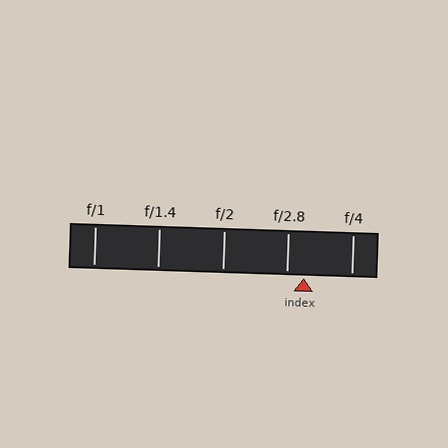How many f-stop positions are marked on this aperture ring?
There are 5 f-stop positions marked.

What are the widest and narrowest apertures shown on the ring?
The widest aperture shown is f/1 and the narrowest is f/4.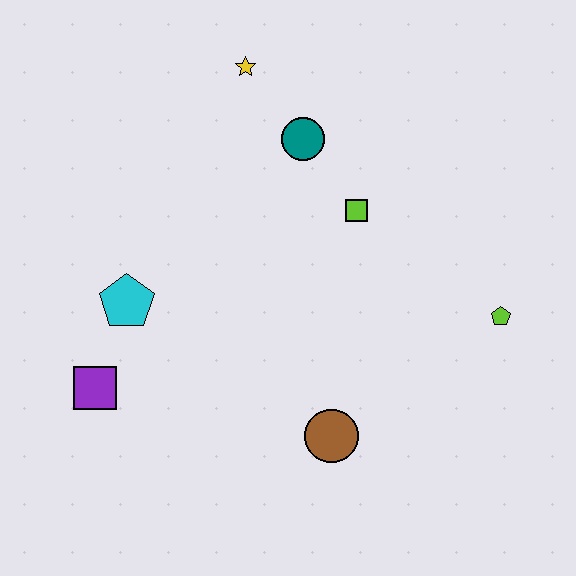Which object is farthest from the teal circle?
The purple square is farthest from the teal circle.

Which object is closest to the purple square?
The cyan pentagon is closest to the purple square.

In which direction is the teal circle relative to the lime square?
The teal circle is above the lime square.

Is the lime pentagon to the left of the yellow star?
No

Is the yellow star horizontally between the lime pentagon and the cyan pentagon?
Yes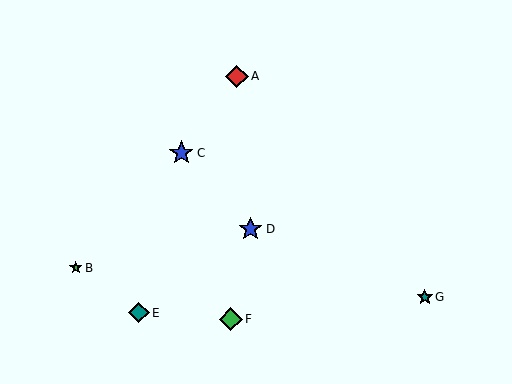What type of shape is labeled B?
Shape B is a green star.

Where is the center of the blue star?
The center of the blue star is at (251, 229).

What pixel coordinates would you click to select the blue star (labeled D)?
Click at (251, 229) to select the blue star D.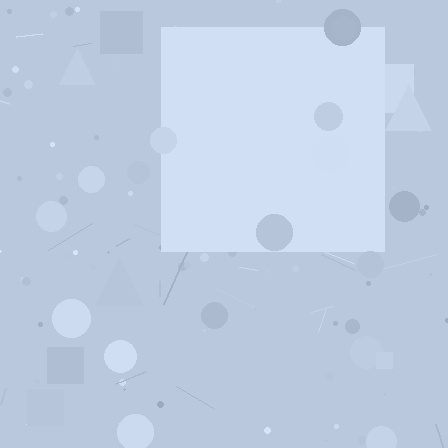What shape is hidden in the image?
A square is hidden in the image.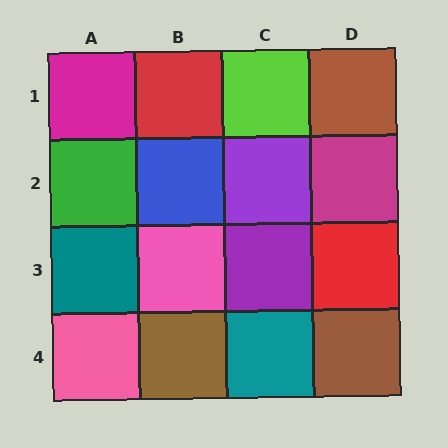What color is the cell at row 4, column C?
Teal.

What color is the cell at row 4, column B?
Brown.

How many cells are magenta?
2 cells are magenta.